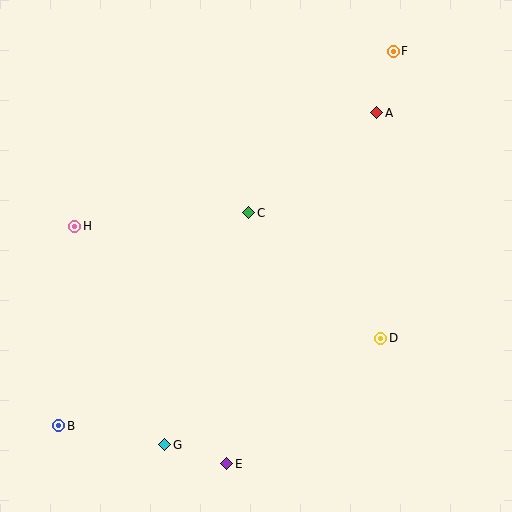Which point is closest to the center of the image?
Point C at (249, 213) is closest to the center.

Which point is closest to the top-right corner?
Point F is closest to the top-right corner.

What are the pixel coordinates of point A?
Point A is at (377, 113).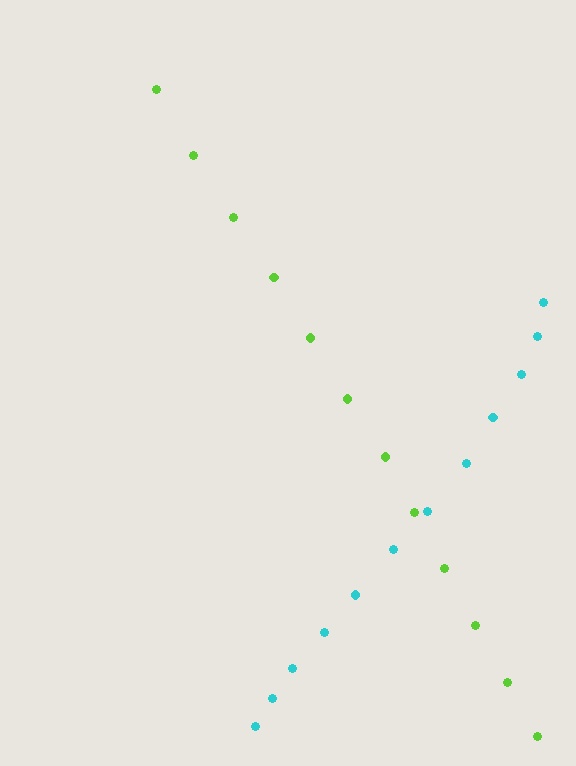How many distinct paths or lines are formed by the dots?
There are 2 distinct paths.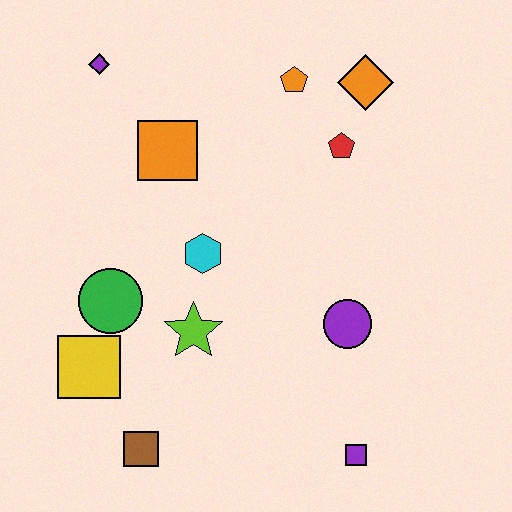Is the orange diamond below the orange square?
No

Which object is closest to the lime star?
The cyan hexagon is closest to the lime star.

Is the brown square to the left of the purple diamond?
No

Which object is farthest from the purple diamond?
The purple square is farthest from the purple diamond.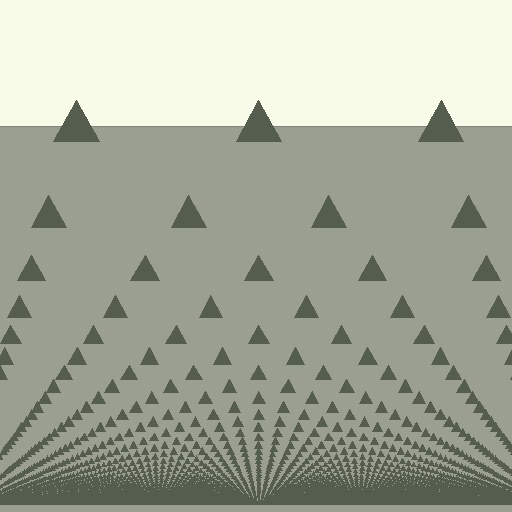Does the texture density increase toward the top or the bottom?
Density increases toward the bottom.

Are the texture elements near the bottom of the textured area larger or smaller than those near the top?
Smaller. The gradient is inverted — elements near the bottom are smaller and denser.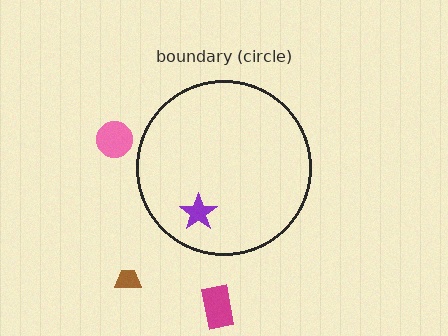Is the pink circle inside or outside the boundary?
Outside.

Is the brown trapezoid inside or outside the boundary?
Outside.